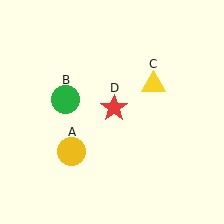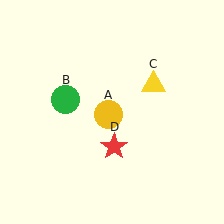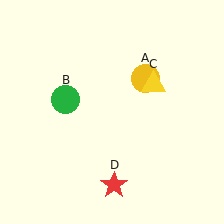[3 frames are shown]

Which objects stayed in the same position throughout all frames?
Green circle (object B) and yellow triangle (object C) remained stationary.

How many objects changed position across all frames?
2 objects changed position: yellow circle (object A), red star (object D).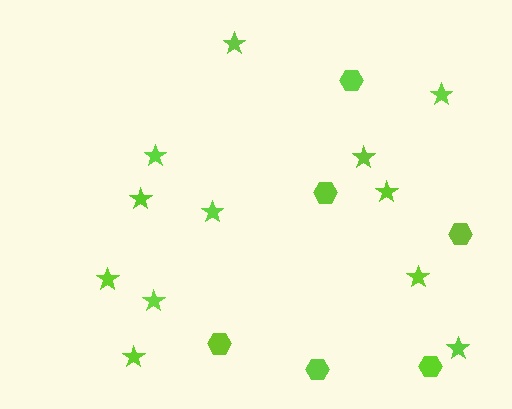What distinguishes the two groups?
There are 2 groups: one group of stars (12) and one group of hexagons (6).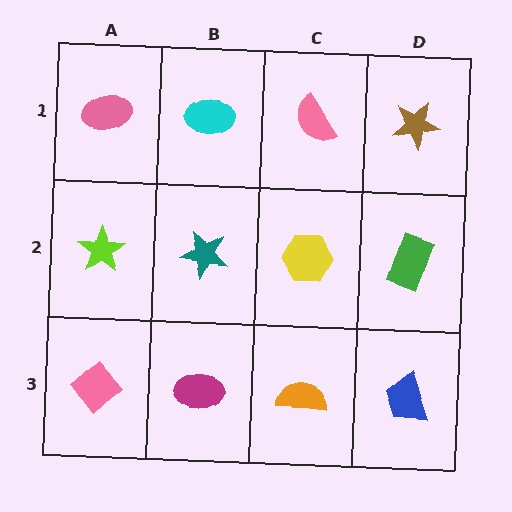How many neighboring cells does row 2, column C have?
4.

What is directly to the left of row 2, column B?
A lime star.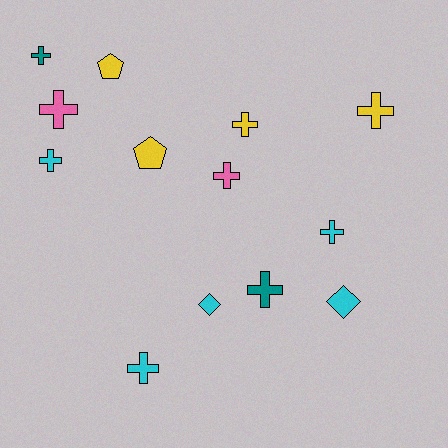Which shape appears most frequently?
Cross, with 9 objects.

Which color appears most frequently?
Cyan, with 5 objects.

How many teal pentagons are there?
There are no teal pentagons.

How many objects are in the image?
There are 13 objects.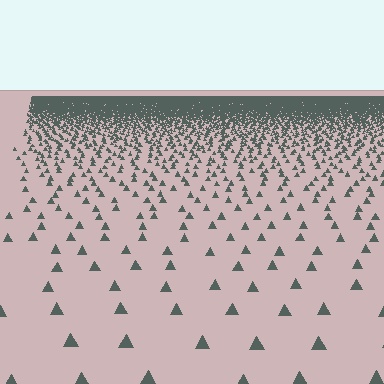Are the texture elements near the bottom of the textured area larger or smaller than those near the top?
Larger. Near the bottom, elements are closer to the viewer and appear at a bigger on-screen size.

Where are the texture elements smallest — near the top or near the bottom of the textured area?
Near the top.